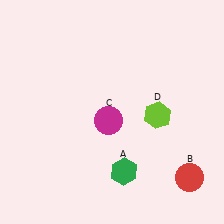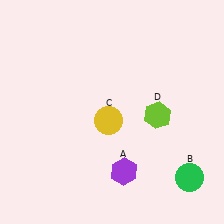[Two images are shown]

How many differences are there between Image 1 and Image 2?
There are 3 differences between the two images.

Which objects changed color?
A changed from green to purple. B changed from red to green. C changed from magenta to yellow.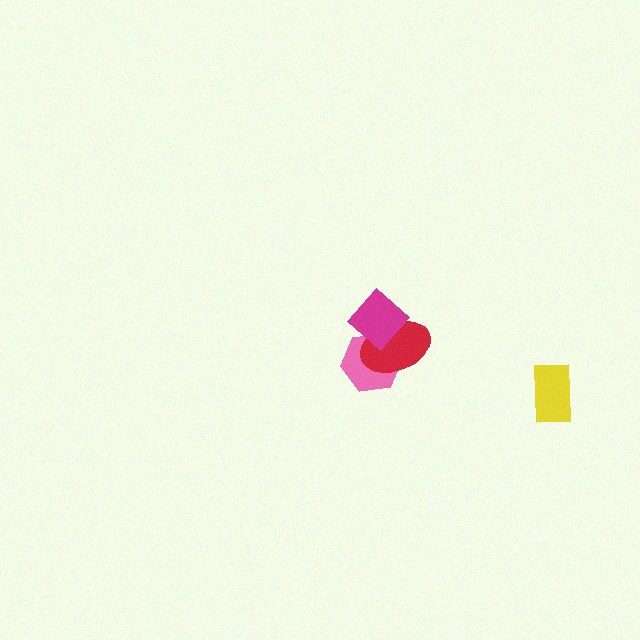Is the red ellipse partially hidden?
Yes, it is partially covered by another shape.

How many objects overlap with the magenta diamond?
2 objects overlap with the magenta diamond.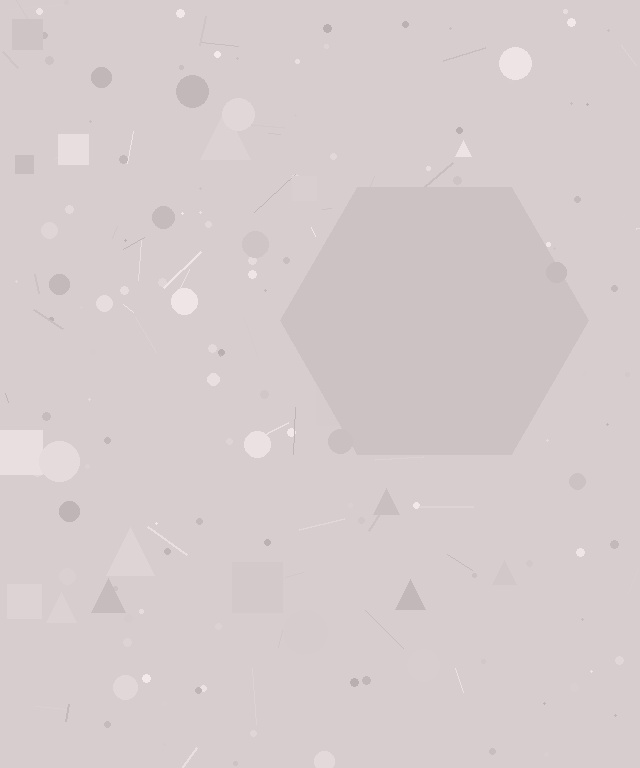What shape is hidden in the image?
A hexagon is hidden in the image.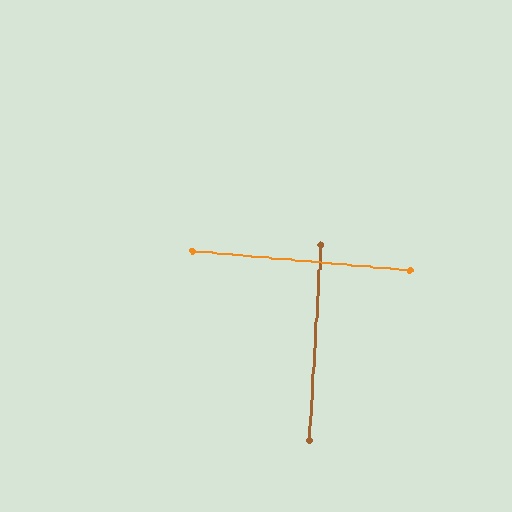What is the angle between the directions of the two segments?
Approximately 88 degrees.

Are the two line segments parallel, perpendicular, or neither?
Perpendicular — they meet at approximately 88°.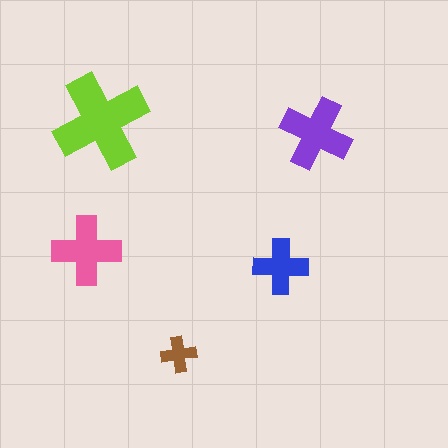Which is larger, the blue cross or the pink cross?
The pink one.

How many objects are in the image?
There are 5 objects in the image.